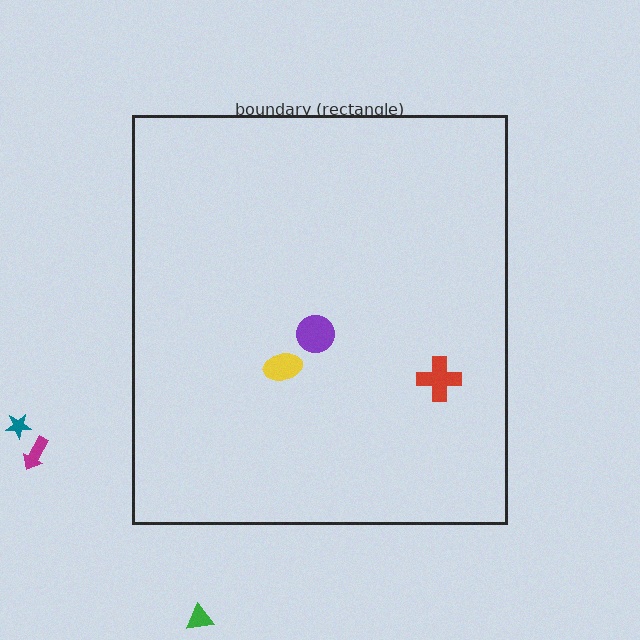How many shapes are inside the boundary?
3 inside, 3 outside.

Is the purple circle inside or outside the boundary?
Inside.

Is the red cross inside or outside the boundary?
Inside.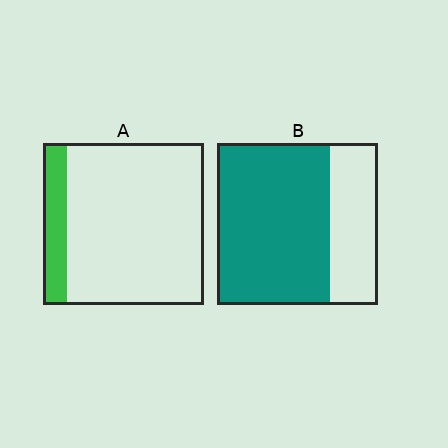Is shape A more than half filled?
No.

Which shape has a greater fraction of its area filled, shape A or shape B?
Shape B.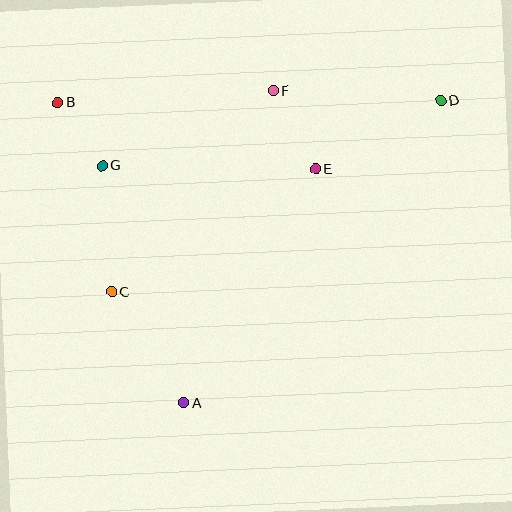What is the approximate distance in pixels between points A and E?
The distance between A and E is approximately 268 pixels.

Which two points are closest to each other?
Points B and G are closest to each other.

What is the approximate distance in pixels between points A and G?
The distance between A and G is approximately 251 pixels.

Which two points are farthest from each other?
Points A and D are farthest from each other.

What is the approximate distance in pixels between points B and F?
The distance between B and F is approximately 216 pixels.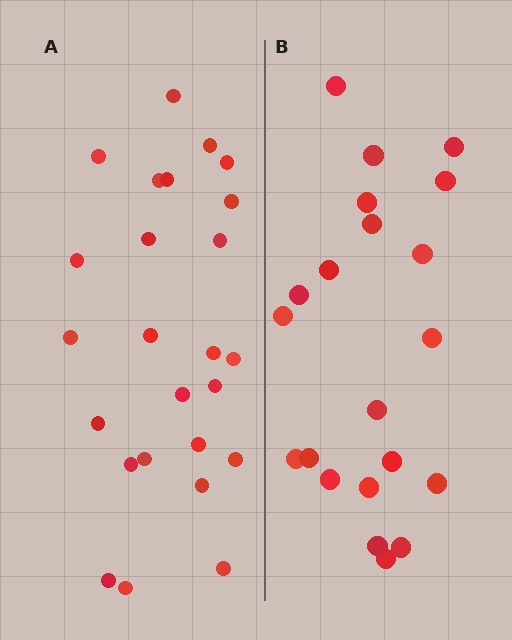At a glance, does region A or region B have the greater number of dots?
Region A (the left region) has more dots.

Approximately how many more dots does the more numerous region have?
Region A has about 4 more dots than region B.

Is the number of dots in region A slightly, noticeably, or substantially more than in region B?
Region A has only slightly more — the two regions are fairly close. The ratio is roughly 1.2 to 1.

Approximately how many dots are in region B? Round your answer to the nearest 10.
About 20 dots. (The exact count is 21, which rounds to 20.)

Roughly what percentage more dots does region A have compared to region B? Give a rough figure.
About 20% more.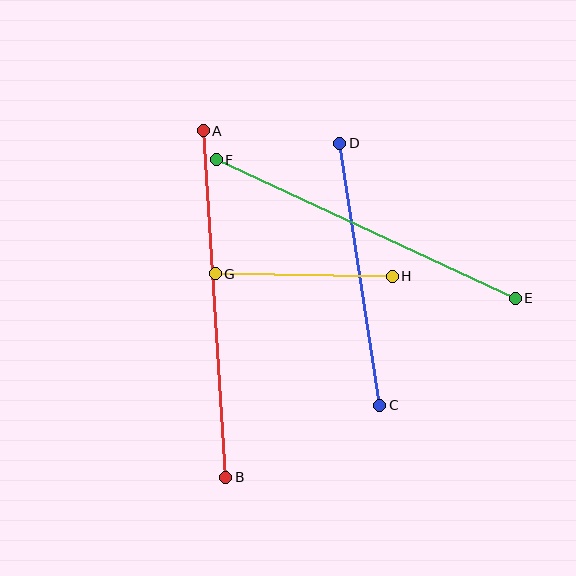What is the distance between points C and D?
The distance is approximately 265 pixels.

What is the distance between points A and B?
The distance is approximately 347 pixels.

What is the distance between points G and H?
The distance is approximately 177 pixels.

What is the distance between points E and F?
The distance is approximately 330 pixels.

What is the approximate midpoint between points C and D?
The midpoint is at approximately (360, 274) pixels.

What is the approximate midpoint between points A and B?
The midpoint is at approximately (215, 304) pixels.